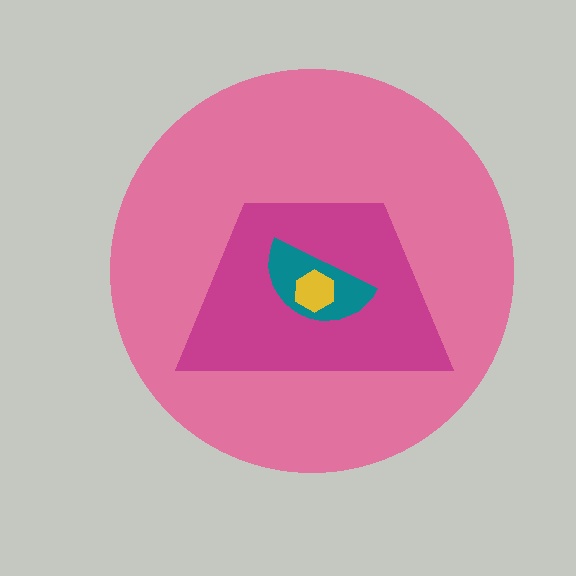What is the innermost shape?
The yellow hexagon.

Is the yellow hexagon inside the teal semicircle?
Yes.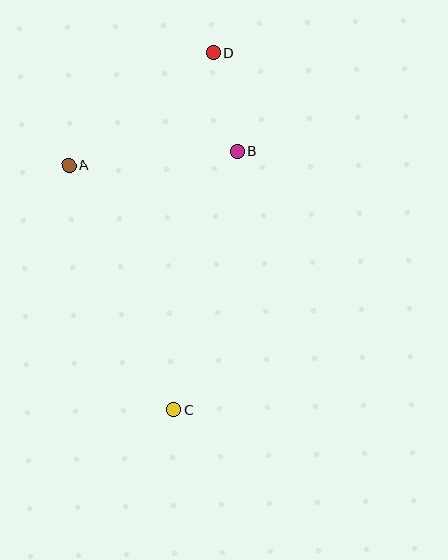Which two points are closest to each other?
Points B and D are closest to each other.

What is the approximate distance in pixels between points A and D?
The distance between A and D is approximately 183 pixels.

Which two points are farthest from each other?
Points C and D are farthest from each other.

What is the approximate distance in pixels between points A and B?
The distance between A and B is approximately 169 pixels.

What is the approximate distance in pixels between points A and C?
The distance between A and C is approximately 266 pixels.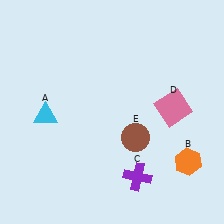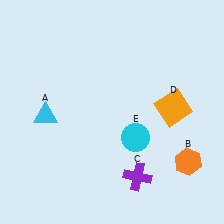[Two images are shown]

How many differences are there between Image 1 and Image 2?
There are 2 differences between the two images.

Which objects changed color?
D changed from pink to orange. E changed from brown to cyan.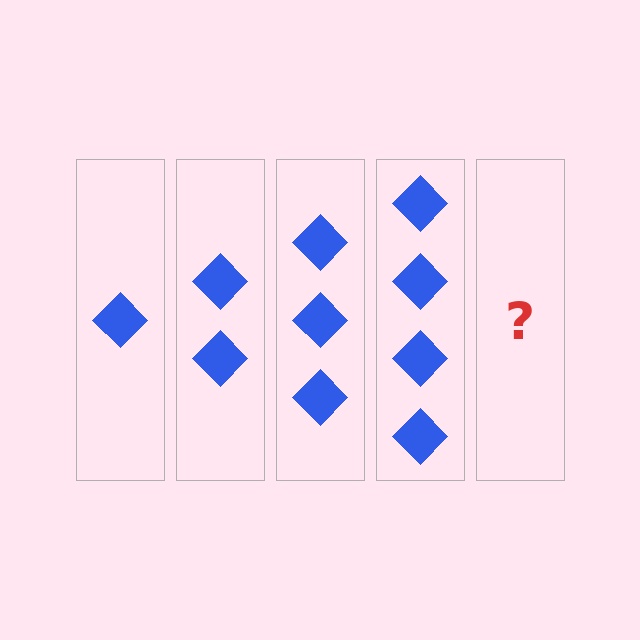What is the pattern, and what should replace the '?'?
The pattern is that each step adds one more diamond. The '?' should be 5 diamonds.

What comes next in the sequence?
The next element should be 5 diamonds.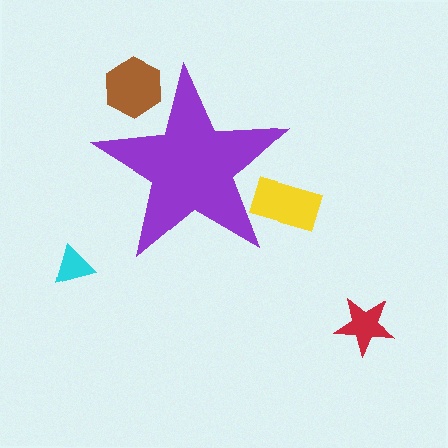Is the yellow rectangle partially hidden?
Yes, the yellow rectangle is partially hidden behind the purple star.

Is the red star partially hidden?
No, the red star is fully visible.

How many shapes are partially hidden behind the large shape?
2 shapes are partially hidden.